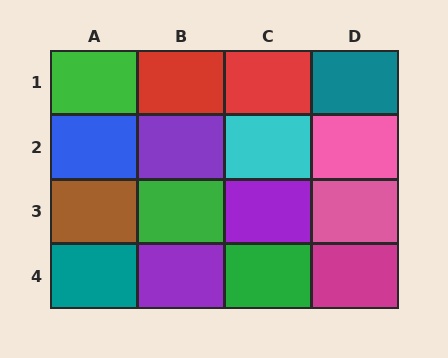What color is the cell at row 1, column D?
Teal.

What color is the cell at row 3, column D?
Pink.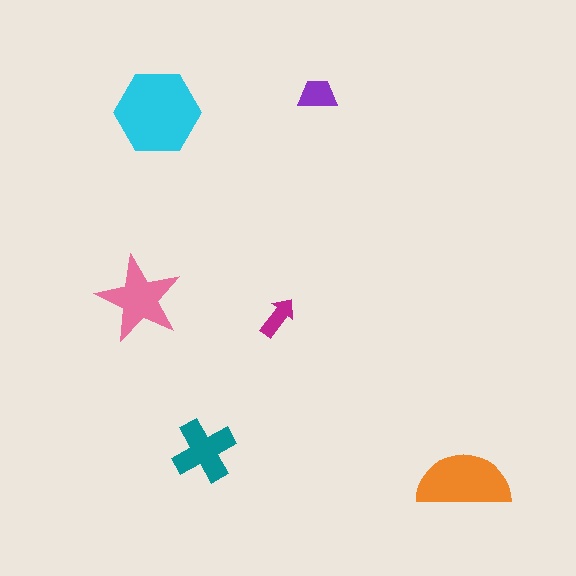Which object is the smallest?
The magenta arrow.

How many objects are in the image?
There are 6 objects in the image.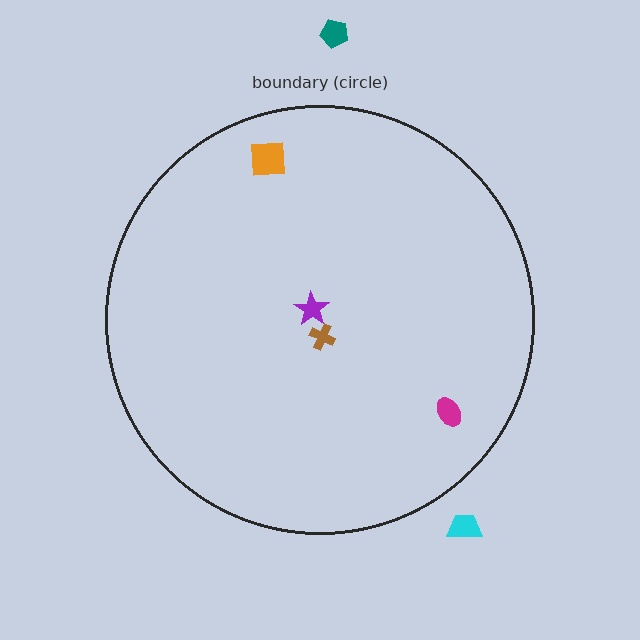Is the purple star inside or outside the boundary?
Inside.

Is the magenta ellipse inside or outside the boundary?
Inside.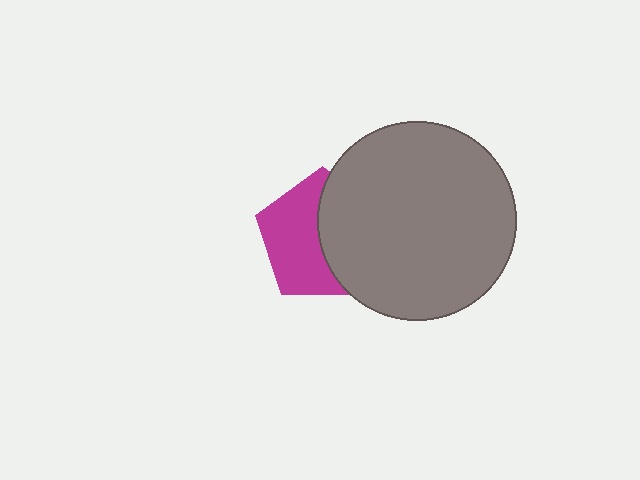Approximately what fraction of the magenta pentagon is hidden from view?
Roughly 47% of the magenta pentagon is hidden behind the gray circle.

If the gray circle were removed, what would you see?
You would see the complete magenta pentagon.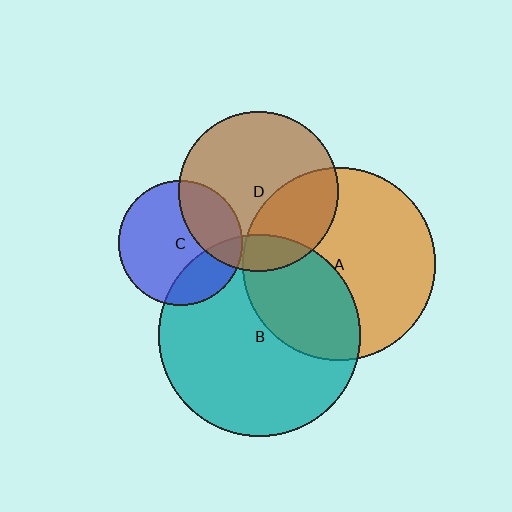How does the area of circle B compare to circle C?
Approximately 2.6 times.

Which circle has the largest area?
Circle B (teal).